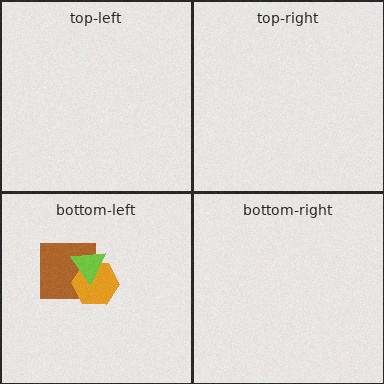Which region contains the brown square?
The bottom-left region.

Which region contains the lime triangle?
The bottom-left region.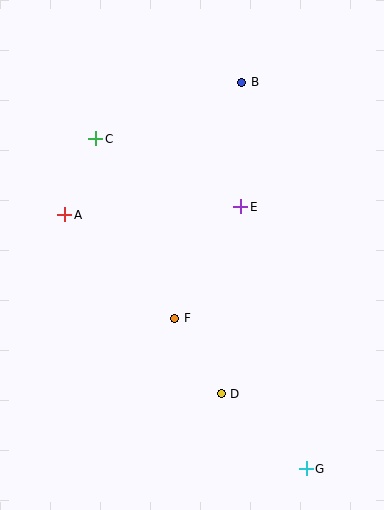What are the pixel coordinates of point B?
Point B is at (242, 82).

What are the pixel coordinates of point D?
Point D is at (221, 394).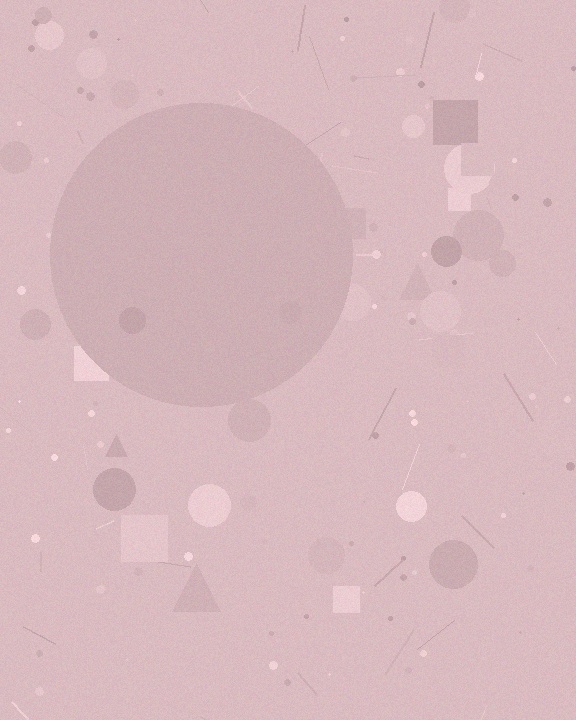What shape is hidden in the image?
A circle is hidden in the image.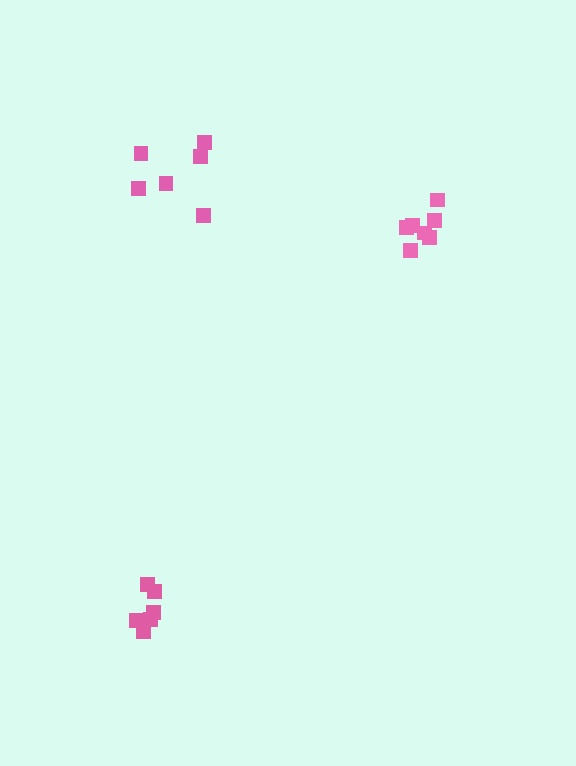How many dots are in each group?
Group 1: 6 dots, Group 2: 7 dots, Group 3: 6 dots (19 total).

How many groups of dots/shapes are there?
There are 3 groups.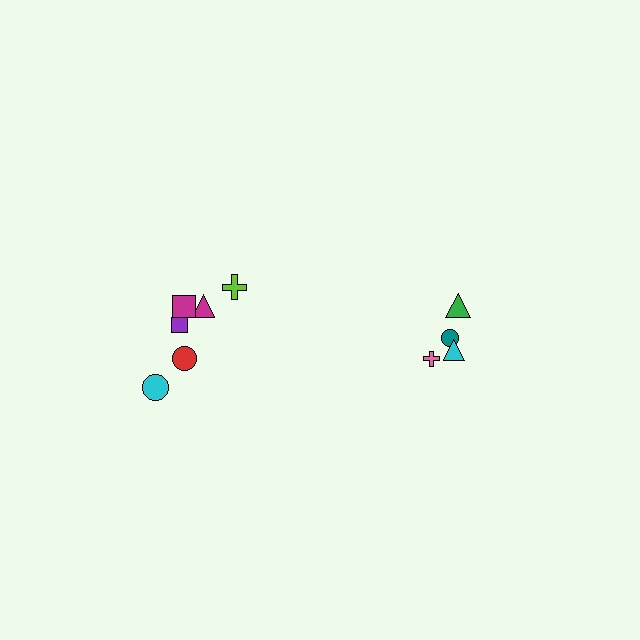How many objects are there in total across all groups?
There are 10 objects.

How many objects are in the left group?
There are 6 objects.